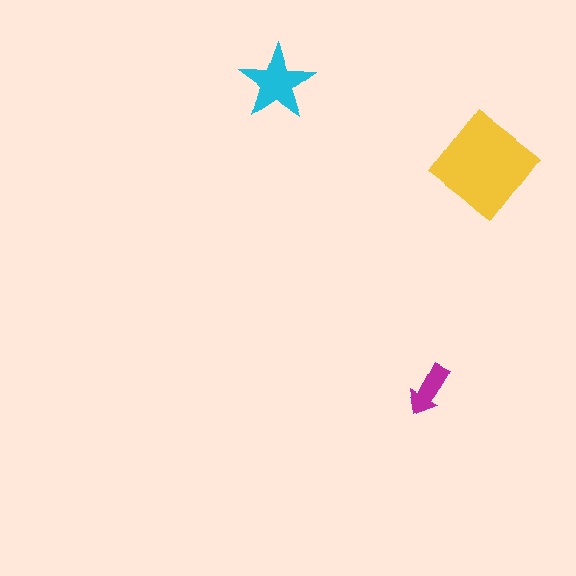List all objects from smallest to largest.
The magenta arrow, the cyan star, the yellow diamond.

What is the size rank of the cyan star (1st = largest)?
2nd.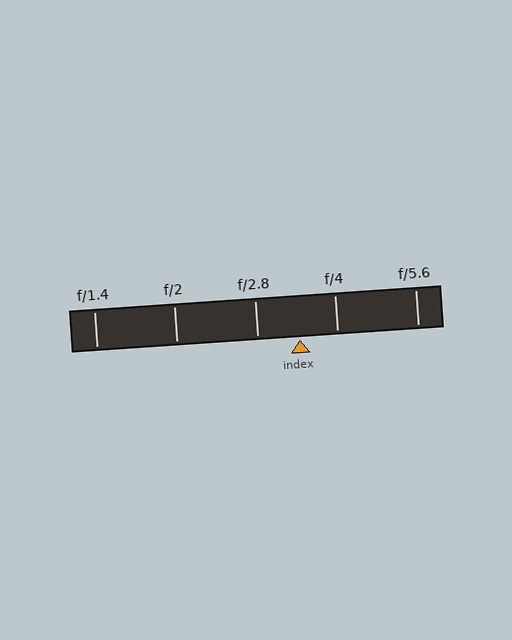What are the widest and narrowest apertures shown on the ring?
The widest aperture shown is f/1.4 and the narrowest is f/5.6.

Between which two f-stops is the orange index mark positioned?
The index mark is between f/2.8 and f/4.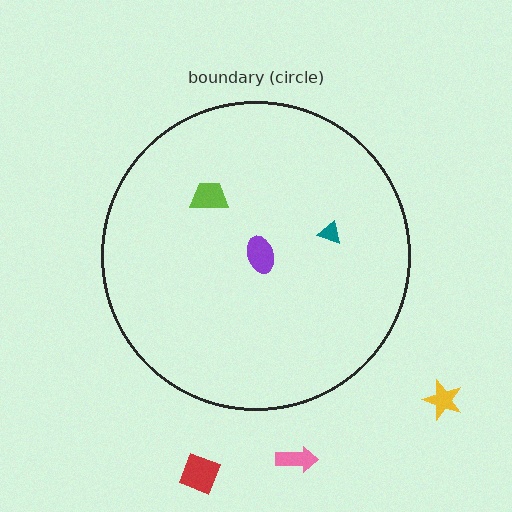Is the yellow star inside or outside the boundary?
Outside.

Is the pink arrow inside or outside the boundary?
Outside.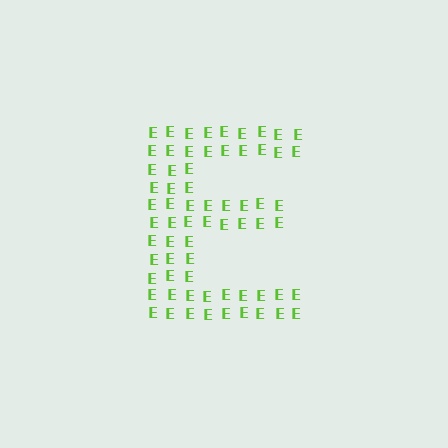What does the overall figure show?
The overall figure shows the letter E.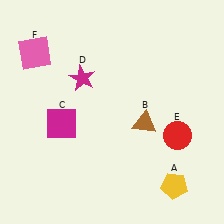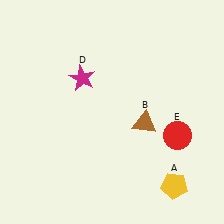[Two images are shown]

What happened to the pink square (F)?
The pink square (F) was removed in Image 2. It was in the top-left area of Image 1.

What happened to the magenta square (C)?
The magenta square (C) was removed in Image 2. It was in the bottom-left area of Image 1.